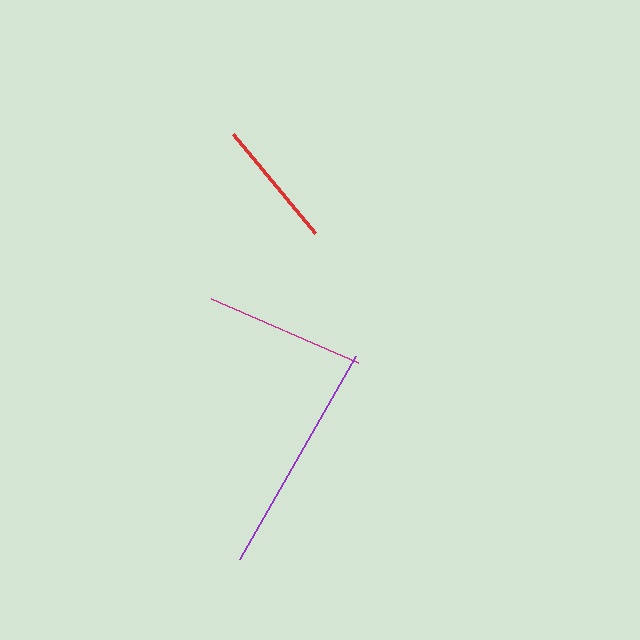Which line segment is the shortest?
The red line is the shortest at approximately 129 pixels.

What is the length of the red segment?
The red segment is approximately 129 pixels long.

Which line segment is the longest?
The purple line is the longest at approximately 234 pixels.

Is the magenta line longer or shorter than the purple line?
The purple line is longer than the magenta line.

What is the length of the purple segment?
The purple segment is approximately 234 pixels long.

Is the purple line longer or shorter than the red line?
The purple line is longer than the red line.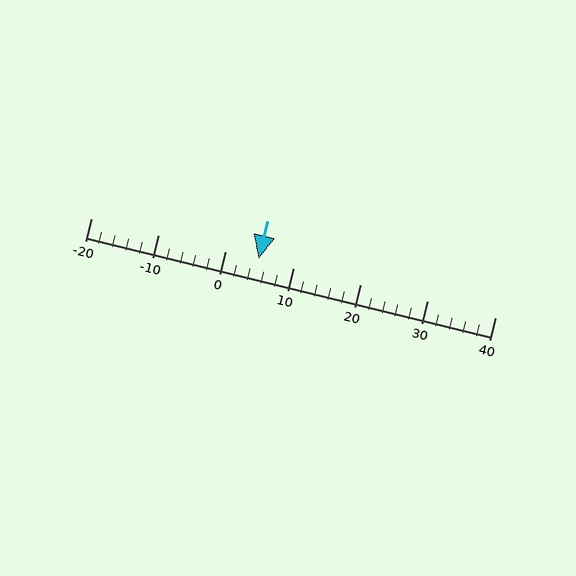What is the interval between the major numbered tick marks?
The major tick marks are spaced 10 units apart.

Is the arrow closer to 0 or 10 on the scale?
The arrow is closer to 0.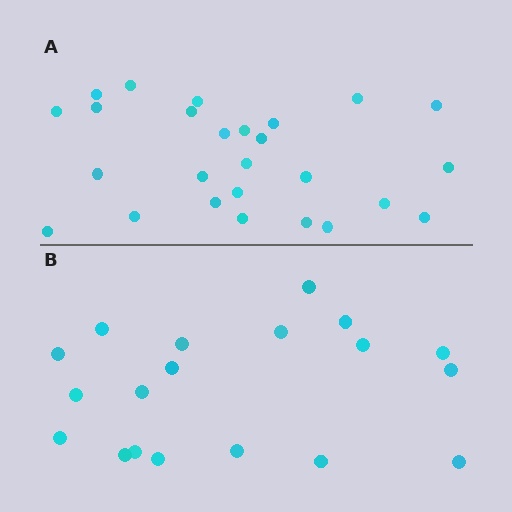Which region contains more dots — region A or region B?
Region A (the top region) has more dots.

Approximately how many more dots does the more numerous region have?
Region A has roughly 8 or so more dots than region B.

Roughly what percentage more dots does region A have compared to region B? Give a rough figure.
About 35% more.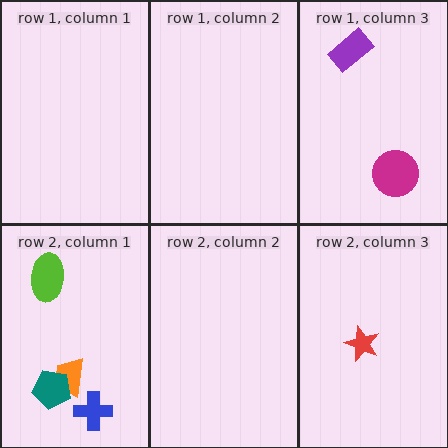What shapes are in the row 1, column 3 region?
The purple rectangle, the magenta circle.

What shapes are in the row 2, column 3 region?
The red star.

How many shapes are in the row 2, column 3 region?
1.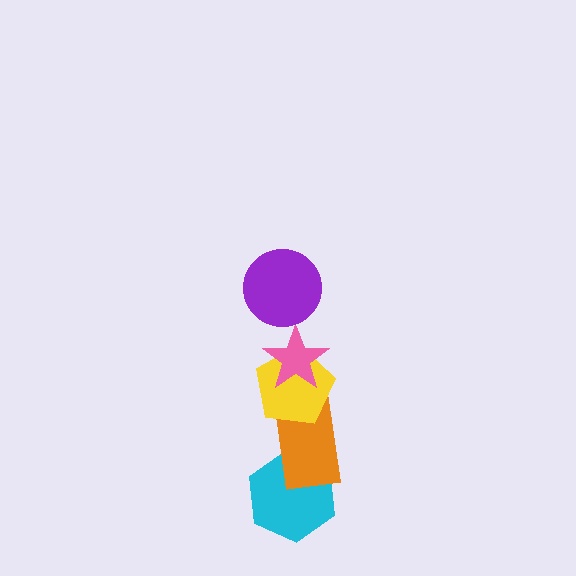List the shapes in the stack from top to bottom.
From top to bottom: the purple circle, the pink star, the yellow pentagon, the orange rectangle, the cyan hexagon.